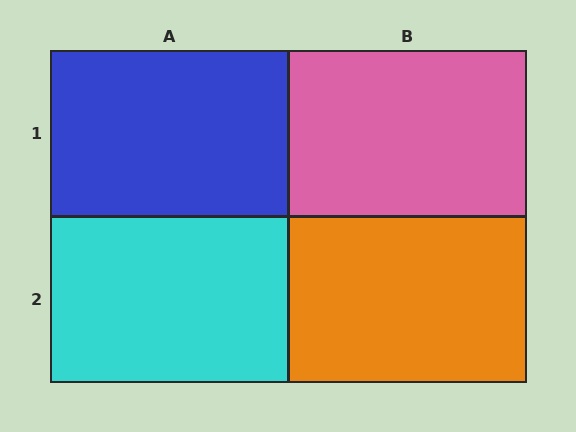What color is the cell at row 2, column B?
Orange.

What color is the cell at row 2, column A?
Cyan.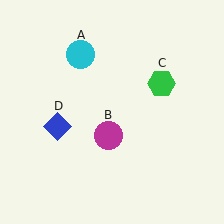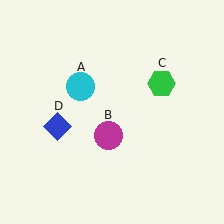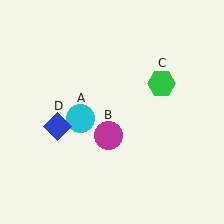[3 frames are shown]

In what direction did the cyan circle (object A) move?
The cyan circle (object A) moved down.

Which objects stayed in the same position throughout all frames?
Magenta circle (object B) and green hexagon (object C) and blue diamond (object D) remained stationary.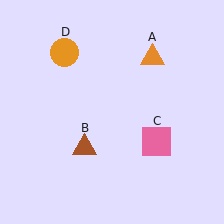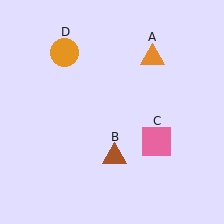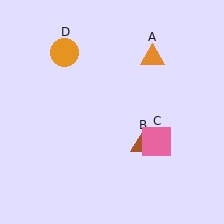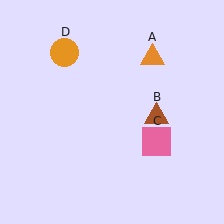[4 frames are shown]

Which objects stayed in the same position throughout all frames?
Orange triangle (object A) and pink square (object C) and orange circle (object D) remained stationary.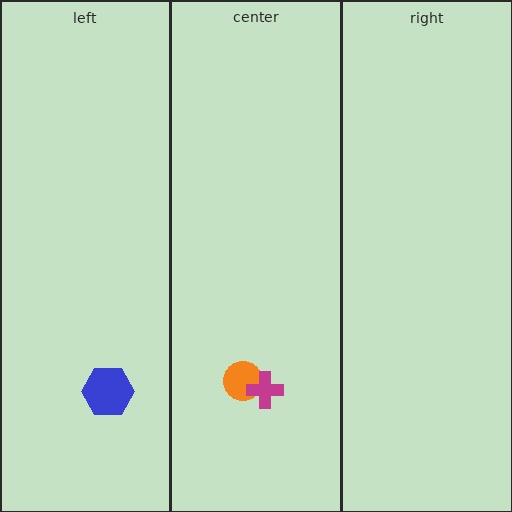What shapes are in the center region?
The orange circle, the magenta cross.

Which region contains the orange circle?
The center region.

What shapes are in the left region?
The blue hexagon.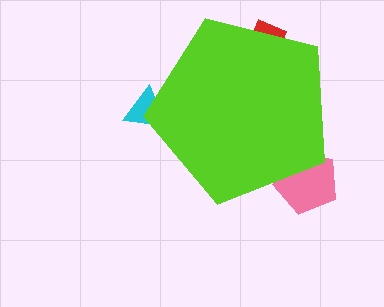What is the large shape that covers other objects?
A lime pentagon.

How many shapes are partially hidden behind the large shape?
3 shapes are partially hidden.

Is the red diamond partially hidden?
Yes, the red diamond is partially hidden behind the lime pentagon.